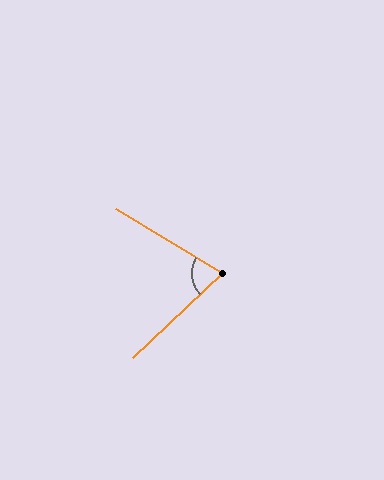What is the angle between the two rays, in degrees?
Approximately 74 degrees.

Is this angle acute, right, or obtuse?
It is acute.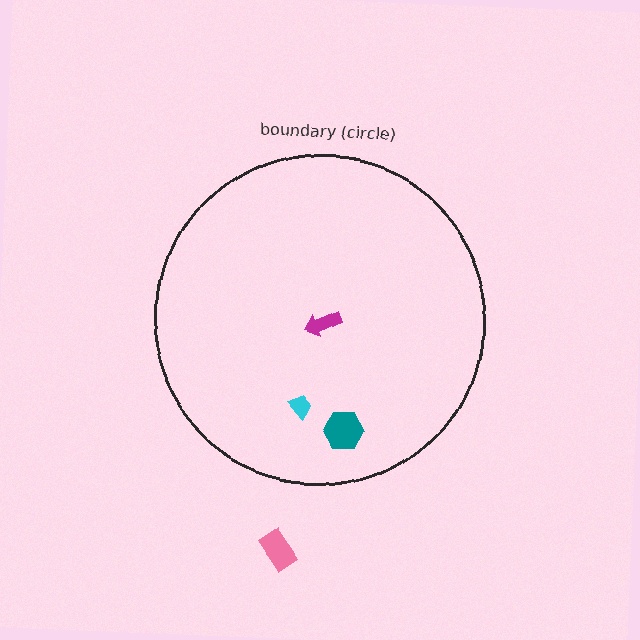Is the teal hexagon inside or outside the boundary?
Inside.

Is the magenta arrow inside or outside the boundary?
Inside.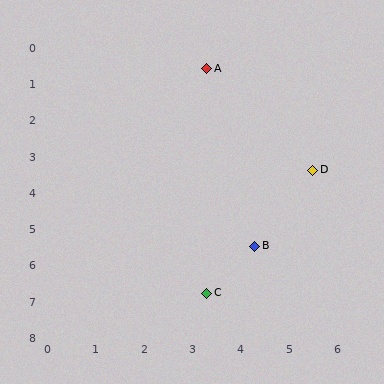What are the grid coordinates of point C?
Point C is at approximately (3.3, 6.8).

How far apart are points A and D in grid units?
Points A and D are about 3.6 grid units apart.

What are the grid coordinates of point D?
Point D is at approximately (5.5, 3.4).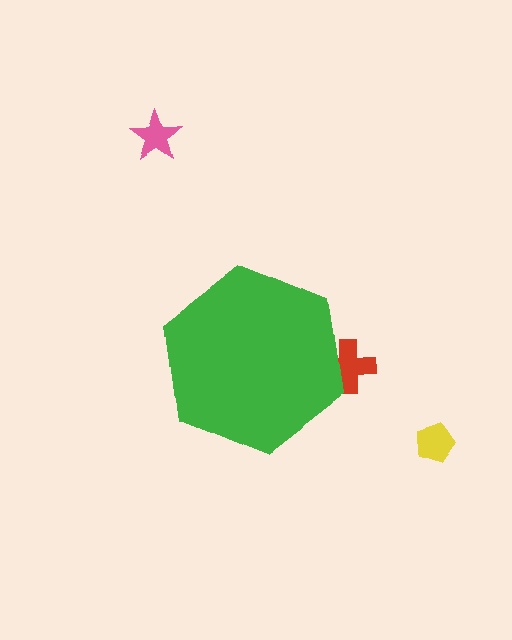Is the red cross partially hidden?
Yes, the red cross is partially hidden behind the green hexagon.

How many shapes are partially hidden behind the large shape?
1 shape is partially hidden.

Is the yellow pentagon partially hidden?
No, the yellow pentagon is fully visible.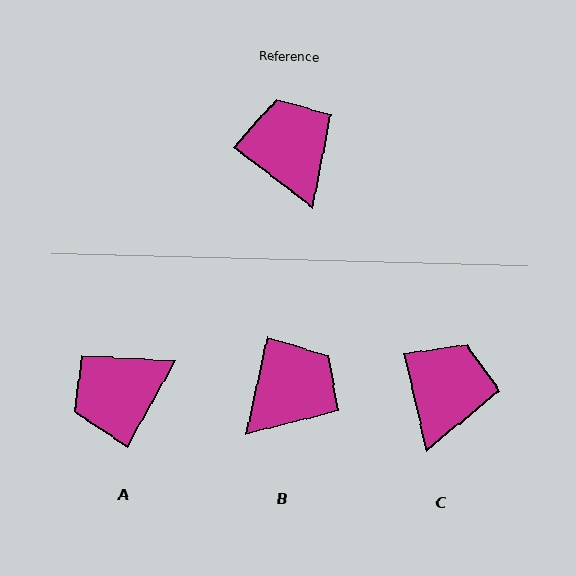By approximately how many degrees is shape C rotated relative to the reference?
Approximately 40 degrees clockwise.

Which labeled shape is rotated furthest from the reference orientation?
A, about 99 degrees away.